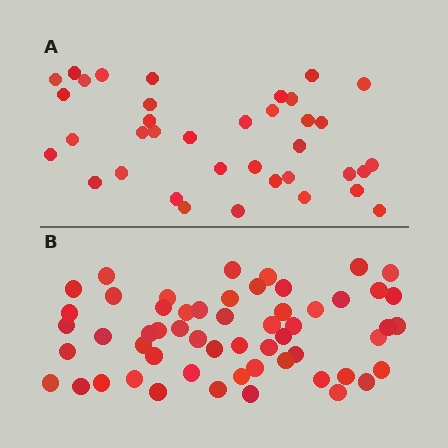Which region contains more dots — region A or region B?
Region B (the bottom region) has more dots.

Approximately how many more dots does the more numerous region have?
Region B has approximately 20 more dots than region A.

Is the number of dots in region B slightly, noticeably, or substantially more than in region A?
Region B has substantially more. The ratio is roughly 1.5 to 1.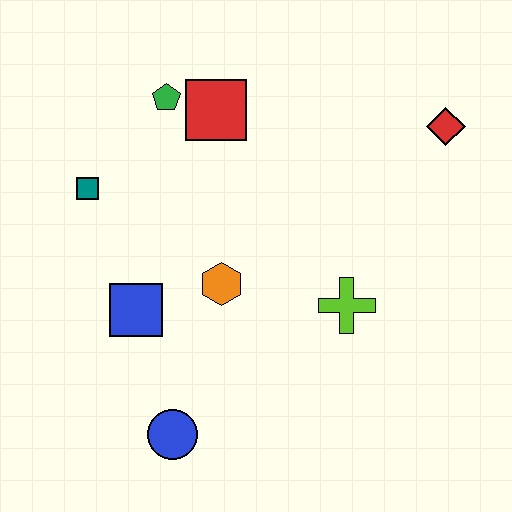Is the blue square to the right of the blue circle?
No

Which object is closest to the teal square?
The green pentagon is closest to the teal square.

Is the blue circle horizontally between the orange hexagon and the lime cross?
No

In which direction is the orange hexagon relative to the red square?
The orange hexagon is below the red square.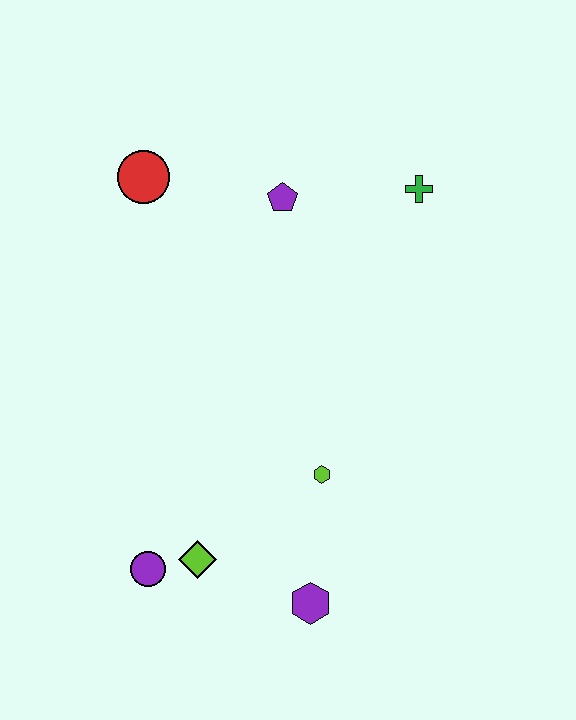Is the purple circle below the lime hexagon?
Yes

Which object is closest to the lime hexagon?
The purple hexagon is closest to the lime hexagon.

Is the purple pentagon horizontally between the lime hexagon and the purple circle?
Yes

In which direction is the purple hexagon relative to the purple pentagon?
The purple hexagon is below the purple pentagon.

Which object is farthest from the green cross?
The purple circle is farthest from the green cross.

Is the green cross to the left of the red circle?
No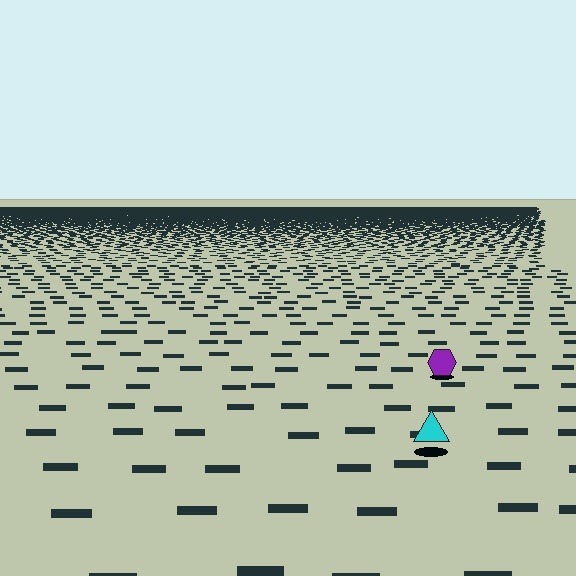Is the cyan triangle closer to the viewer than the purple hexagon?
Yes. The cyan triangle is closer — you can tell from the texture gradient: the ground texture is coarser near it.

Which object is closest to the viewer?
The cyan triangle is closest. The texture marks near it are larger and more spread out.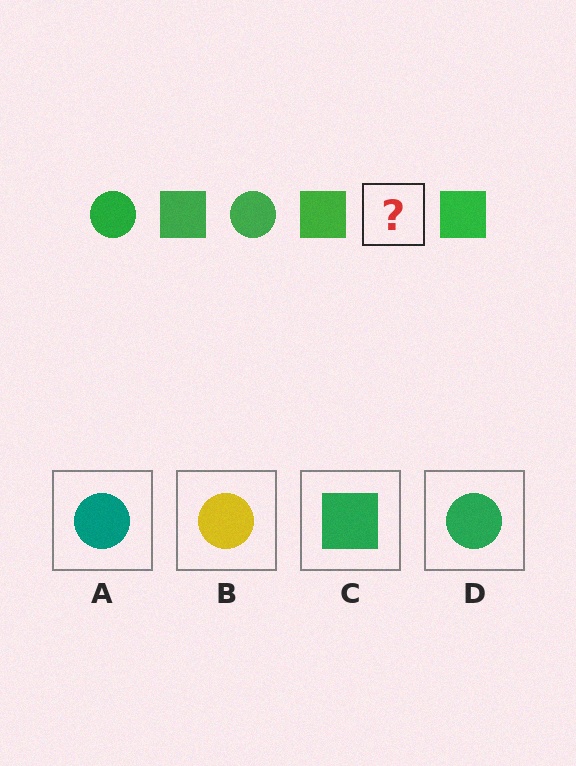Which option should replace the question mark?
Option D.